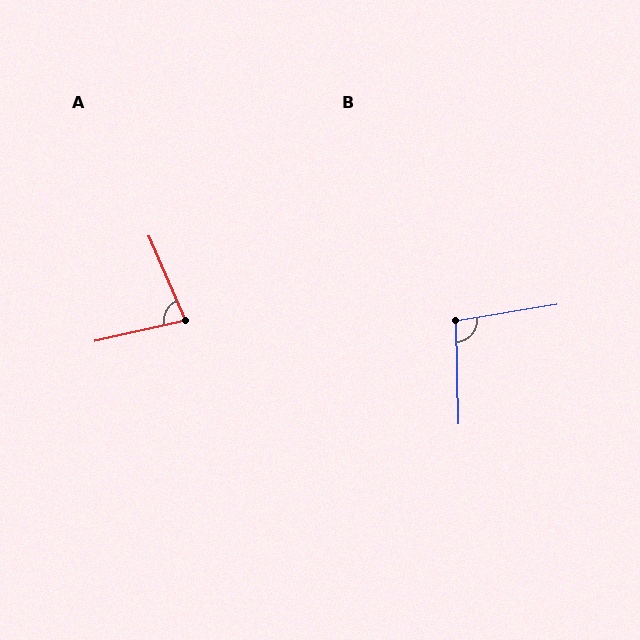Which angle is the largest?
B, at approximately 98 degrees.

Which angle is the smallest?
A, at approximately 79 degrees.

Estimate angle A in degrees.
Approximately 79 degrees.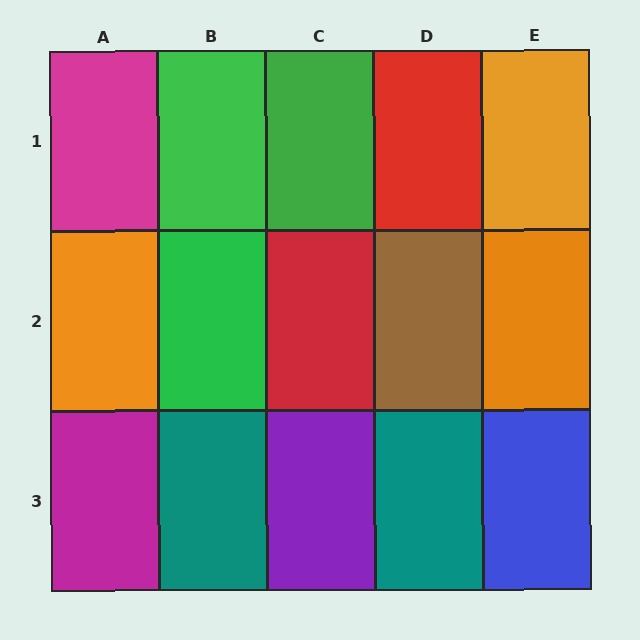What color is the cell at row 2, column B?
Green.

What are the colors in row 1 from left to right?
Magenta, green, green, red, orange.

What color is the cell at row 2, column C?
Red.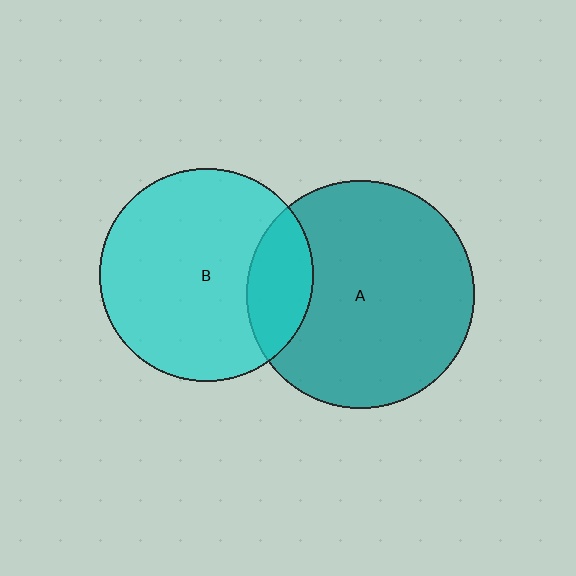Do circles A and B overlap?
Yes.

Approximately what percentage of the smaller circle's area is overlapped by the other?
Approximately 20%.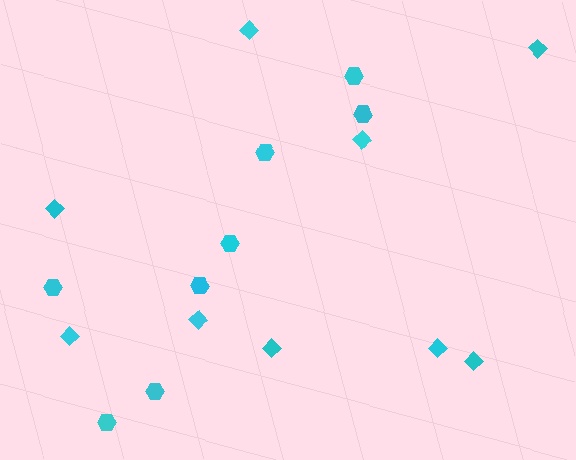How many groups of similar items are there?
There are 2 groups: one group of hexagons (8) and one group of diamonds (9).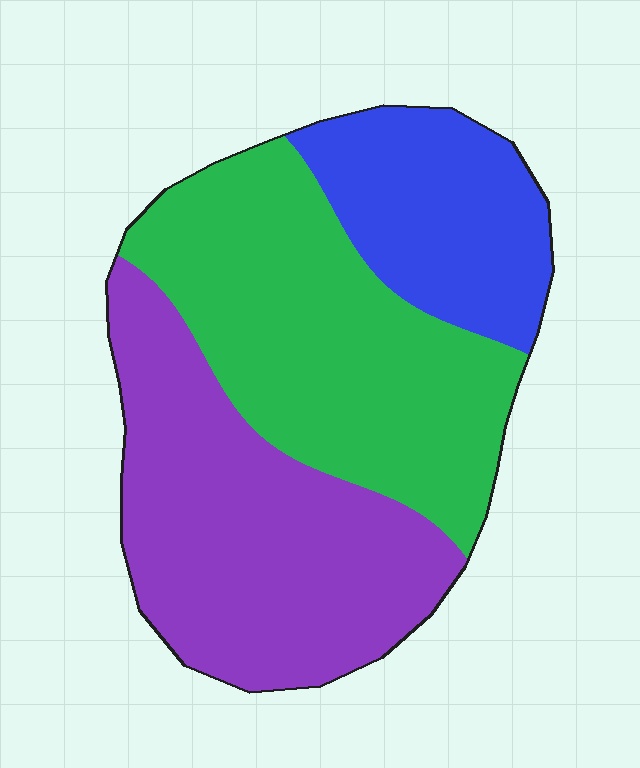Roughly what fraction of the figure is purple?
Purple covers 39% of the figure.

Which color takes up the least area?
Blue, at roughly 20%.